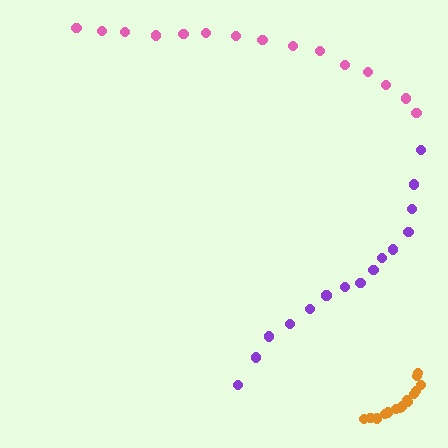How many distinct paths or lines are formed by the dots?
There are 3 distinct paths.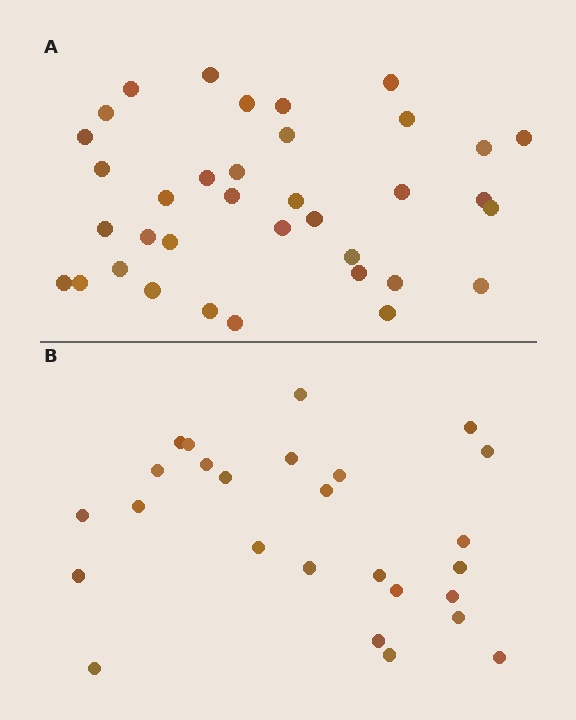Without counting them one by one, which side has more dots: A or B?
Region A (the top region) has more dots.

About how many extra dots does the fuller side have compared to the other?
Region A has roughly 10 or so more dots than region B.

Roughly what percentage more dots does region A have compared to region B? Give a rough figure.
About 40% more.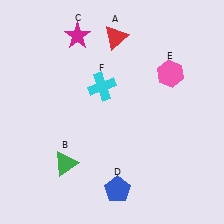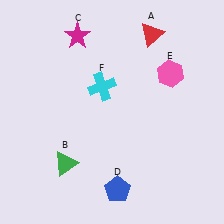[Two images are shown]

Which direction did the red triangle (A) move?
The red triangle (A) moved right.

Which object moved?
The red triangle (A) moved right.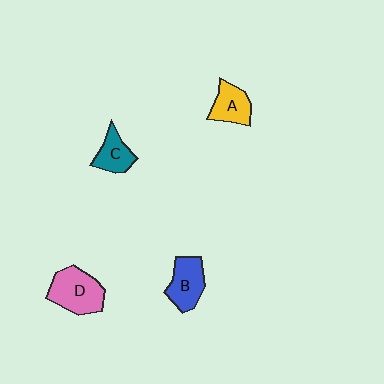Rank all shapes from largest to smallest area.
From largest to smallest: D (pink), B (blue), A (yellow), C (teal).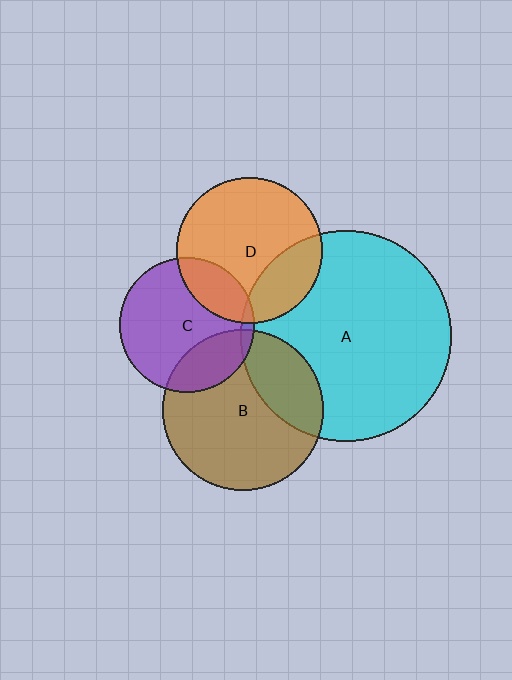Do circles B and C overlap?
Yes.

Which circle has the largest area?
Circle A (cyan).